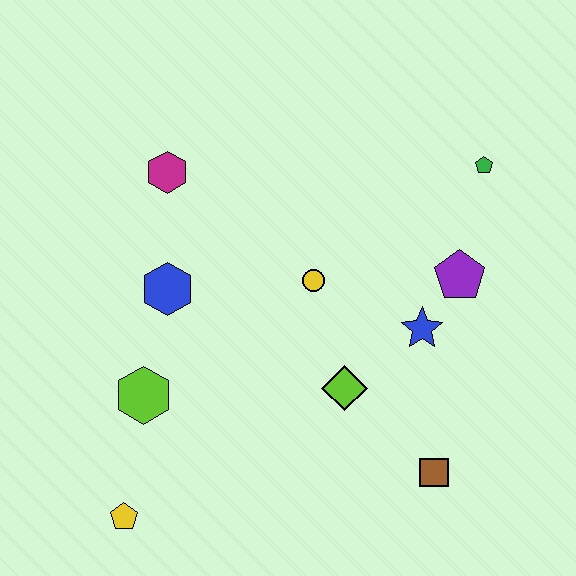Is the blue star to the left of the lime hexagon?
No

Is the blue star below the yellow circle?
Yes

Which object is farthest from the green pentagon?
The yellow pentagon is farthest from the green pentagon.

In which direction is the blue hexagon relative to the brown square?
The blue hexagon is to the left of the brown square.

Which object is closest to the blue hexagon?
The lime hexagon is closest to the blue hexagon.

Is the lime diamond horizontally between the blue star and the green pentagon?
No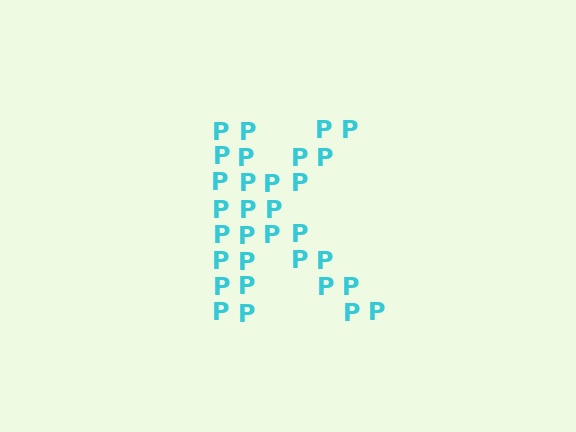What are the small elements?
The small elements are letter P's.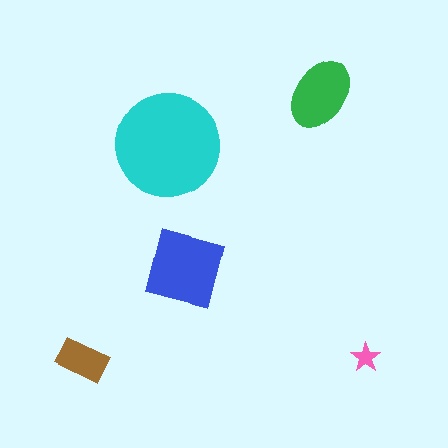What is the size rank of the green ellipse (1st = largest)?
3rd.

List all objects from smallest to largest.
The pink star, the brown rectangle, the green ellipse, the blue square, the cyan circle.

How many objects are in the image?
There are 5 objects in the image.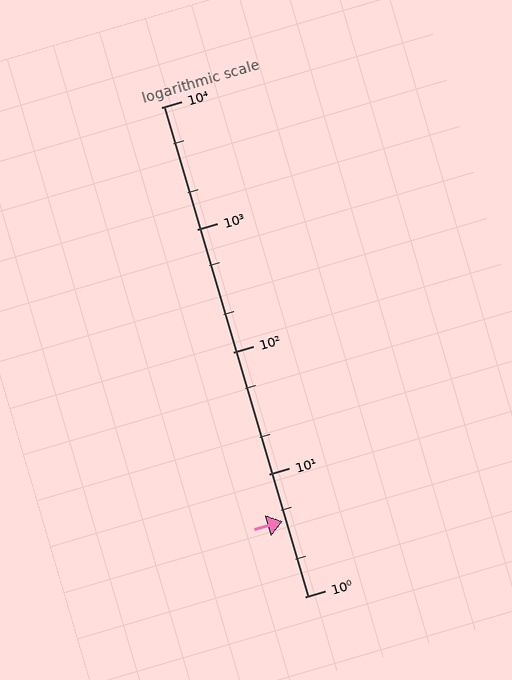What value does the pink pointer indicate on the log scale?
The pointer indicates approximately 4.1.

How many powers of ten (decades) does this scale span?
The scale spans 4 decades, from 1 to 10000.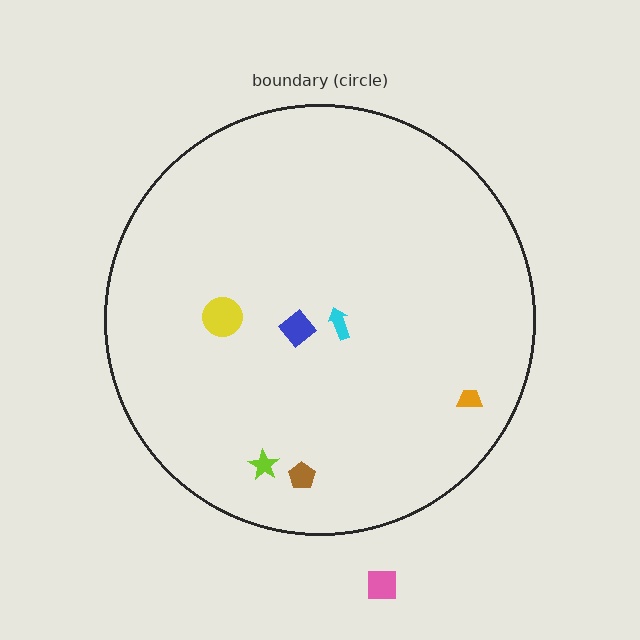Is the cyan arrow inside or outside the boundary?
Inside.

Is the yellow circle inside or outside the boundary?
Inside.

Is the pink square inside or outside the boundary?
Outside.